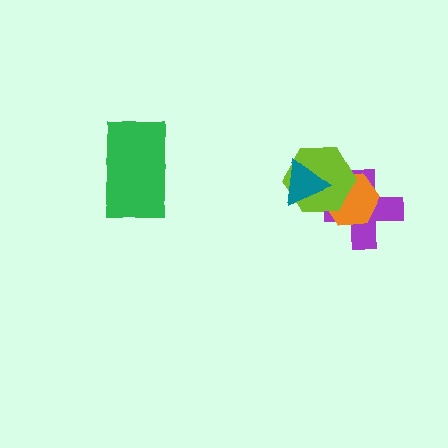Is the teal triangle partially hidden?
No, no other shape covers it.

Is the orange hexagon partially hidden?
Yes, it is partially covered by another shape.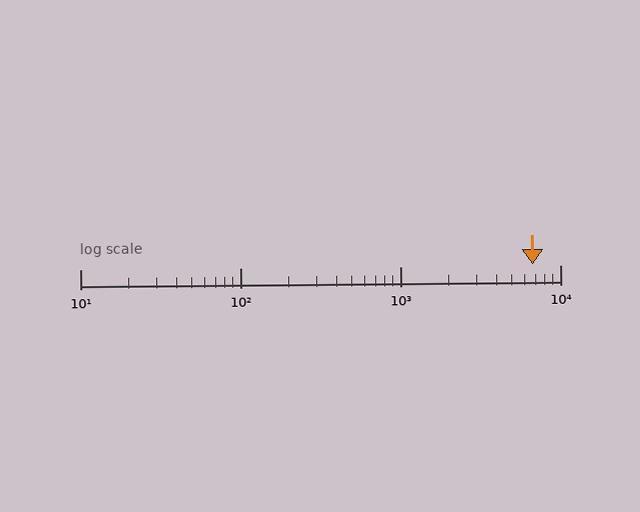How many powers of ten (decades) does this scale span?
The scale spans 3 decades, from 10 to 10000.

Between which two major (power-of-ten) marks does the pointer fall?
The pointer is between 1000 and 10000.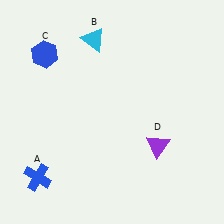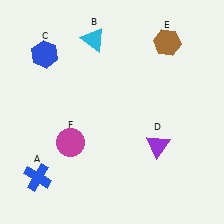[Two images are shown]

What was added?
A brown hexagon (E), a magenta circle (F) were added in Image 2.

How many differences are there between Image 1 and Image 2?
There are 2 differences between the two images.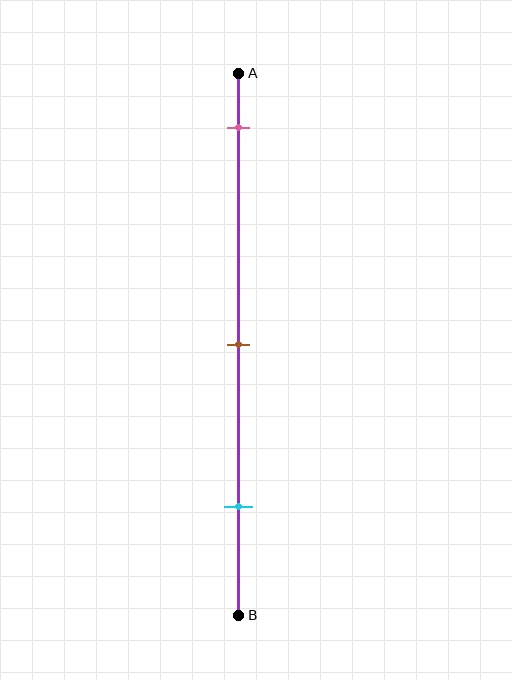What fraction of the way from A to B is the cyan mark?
The cyan mark is approximately 80% (0.8) of the way from A to B.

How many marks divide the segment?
There are 3 marks dividing the segment.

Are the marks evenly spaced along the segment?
Yes, the marks are approximately evenly spaced.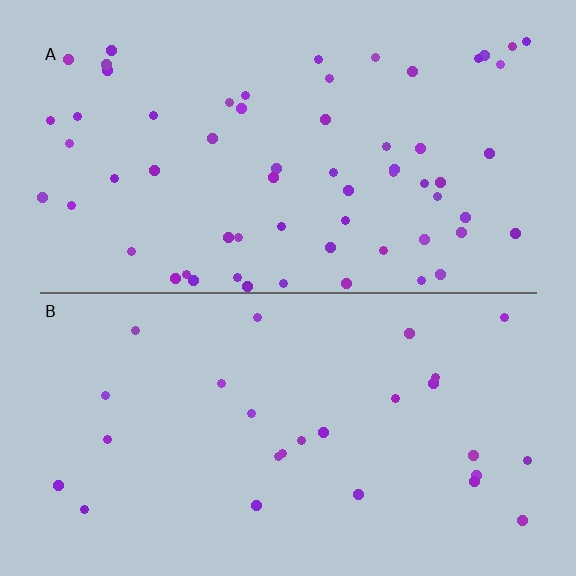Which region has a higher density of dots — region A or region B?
A (the top).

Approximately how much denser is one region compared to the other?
Approximately 2.3× — region A over region B.